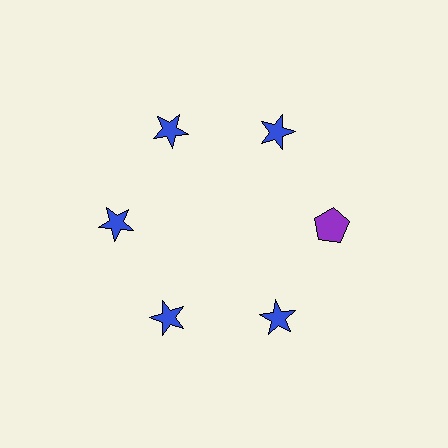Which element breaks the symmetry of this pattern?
The purple pentagon at roughly the 3 o'clock position breaks the symmetry. All other shapes are blue stars.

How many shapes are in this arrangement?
There are 6 shapes arranged in a ring pattern.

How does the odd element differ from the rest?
It differs in both color (purple instead of blue) and shape (pentagon instead of star).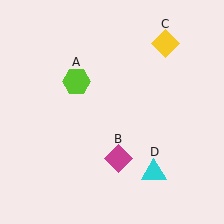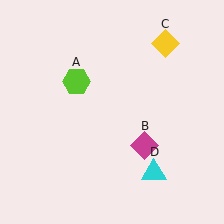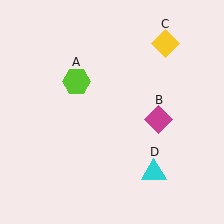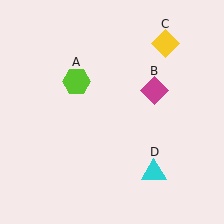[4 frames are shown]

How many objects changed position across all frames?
1 object changed position: magenta diamond (object B).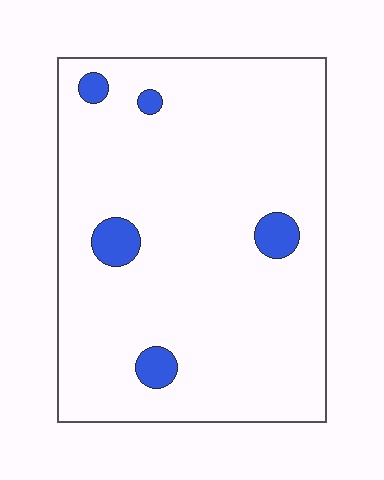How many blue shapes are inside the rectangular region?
5.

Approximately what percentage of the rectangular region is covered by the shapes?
Approximately 5%.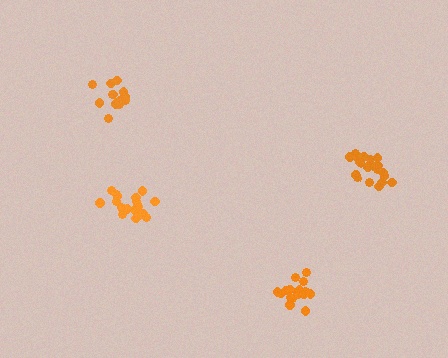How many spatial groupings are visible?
There are 4 spatial groupings.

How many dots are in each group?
Group 1: 14 dots, Group 2: 20 dots, Group 3: 19 dots, Group 4: 17 dots (70 total).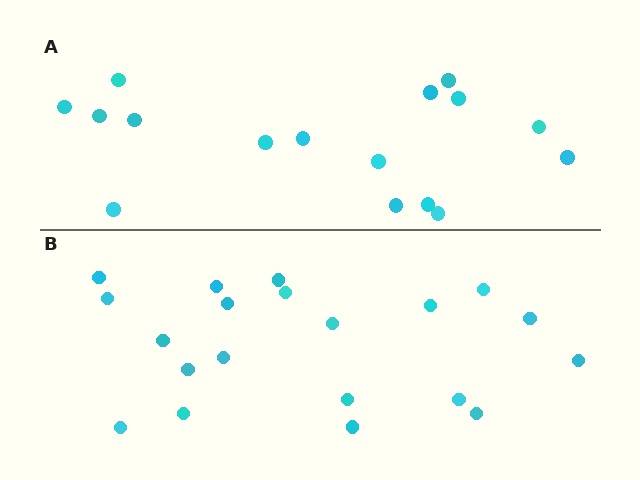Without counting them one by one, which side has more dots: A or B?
Region B (the bottom region) has more dots.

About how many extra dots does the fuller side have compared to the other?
Region B has about 4 more dots than region A.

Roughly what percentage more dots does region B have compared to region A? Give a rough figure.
About 25% more.